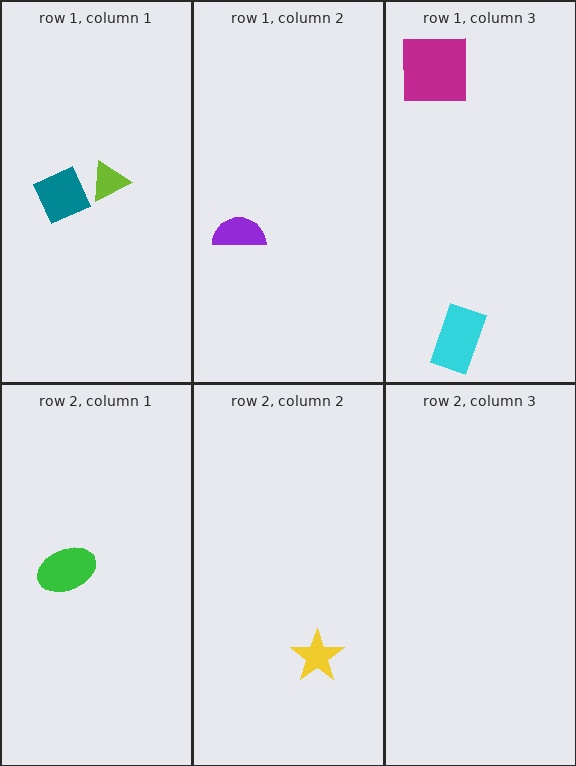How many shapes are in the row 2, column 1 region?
1.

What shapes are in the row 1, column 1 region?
The teal diamond, the lime triangle.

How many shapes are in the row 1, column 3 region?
2.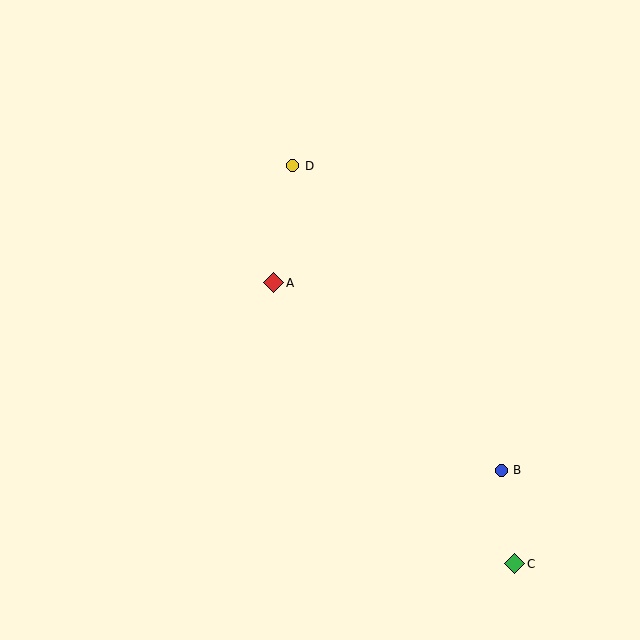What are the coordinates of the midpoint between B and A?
The midpoint between B and A is at (387, 377).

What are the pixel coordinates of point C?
Point C is at (515, 564).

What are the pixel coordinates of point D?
Point D is at (293, 166).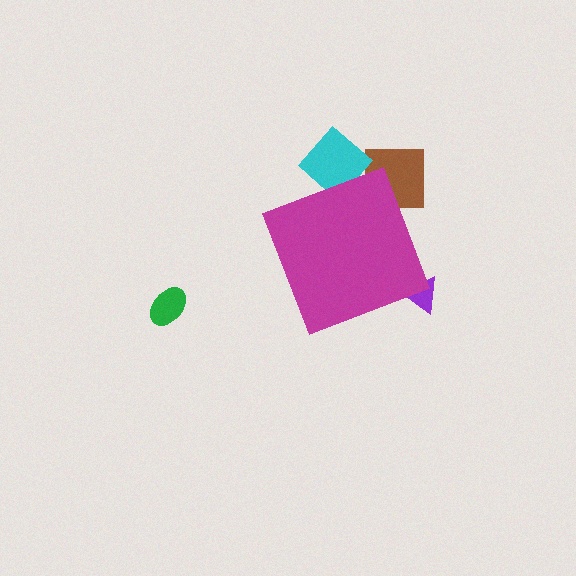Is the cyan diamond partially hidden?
Yes, the cyan diamond is partially hidden behind the magenta diamond.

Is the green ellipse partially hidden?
No, the green ellipse is fully visible.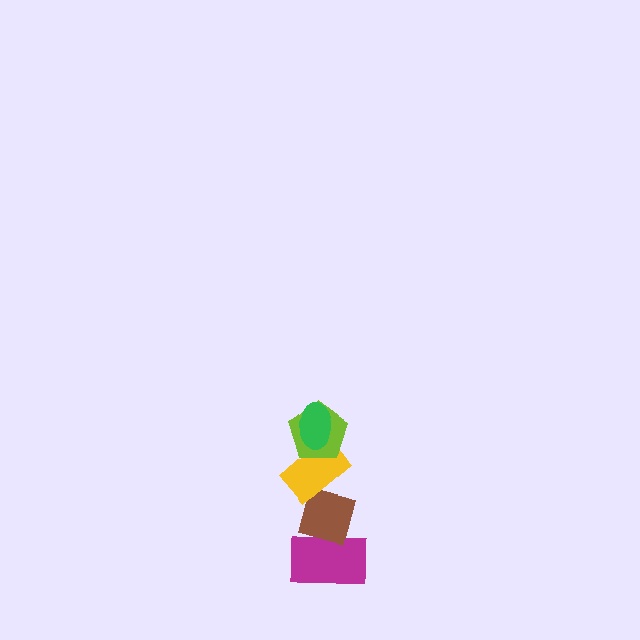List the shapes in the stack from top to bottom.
From top to bottom: the green ellipse, the lime pentagon, the yellow rectangle, the brown square, the magenta rectangle.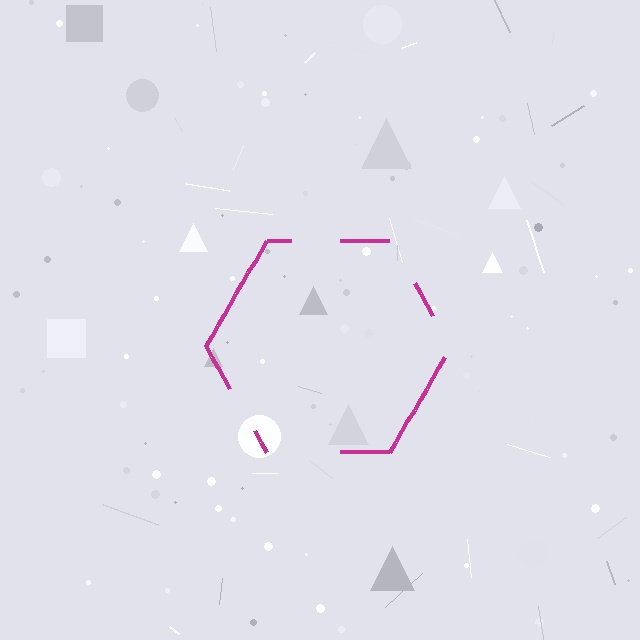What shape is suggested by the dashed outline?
The dashed outline suggests a hexagon.